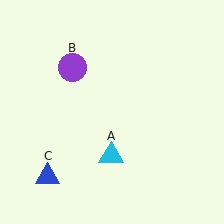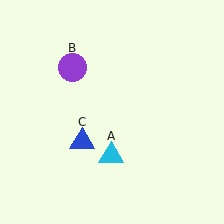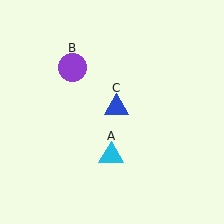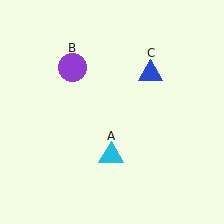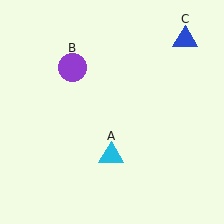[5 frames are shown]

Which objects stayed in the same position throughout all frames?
Cyan triangle (object A) and purple circle (object B) remained stationary.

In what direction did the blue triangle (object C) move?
The blue triangle (object C) moved up and to the right.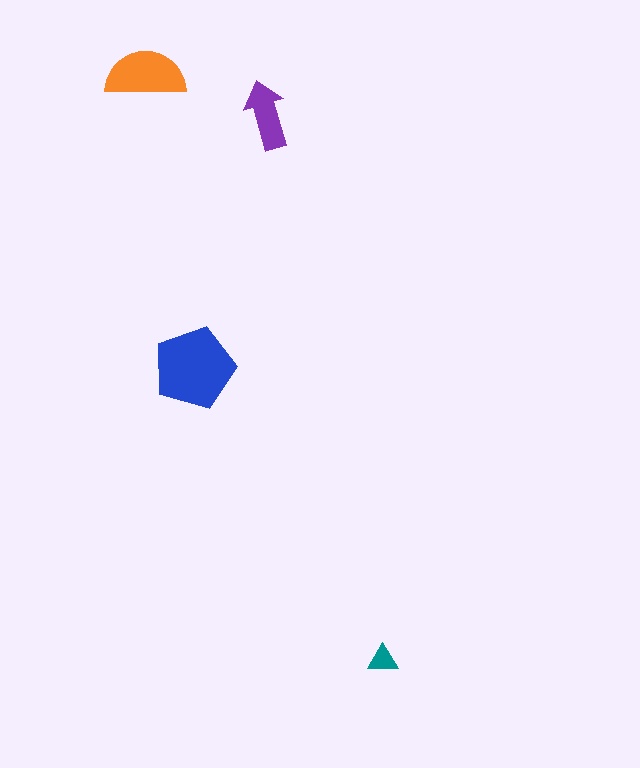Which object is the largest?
The blue pentagon.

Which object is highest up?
The orange semicircle is topmost.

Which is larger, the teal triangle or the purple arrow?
The purple arrow.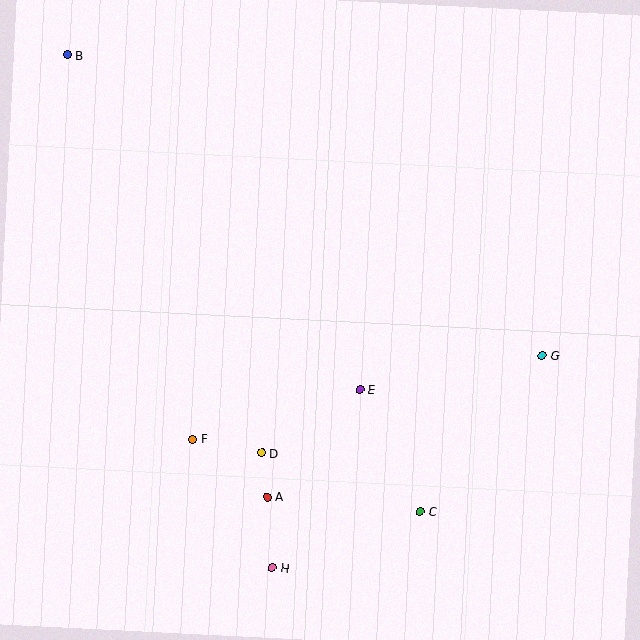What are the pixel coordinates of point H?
Point H is at (272, 567).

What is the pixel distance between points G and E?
The distance between G and E is 186 pixels.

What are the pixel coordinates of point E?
Point E is at (360, 389).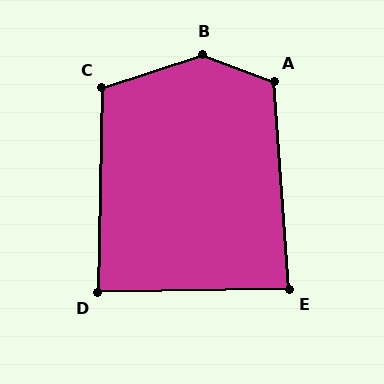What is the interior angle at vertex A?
Approximately 115 degrees (obtuse).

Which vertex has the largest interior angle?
B, at approximately 141 degrees.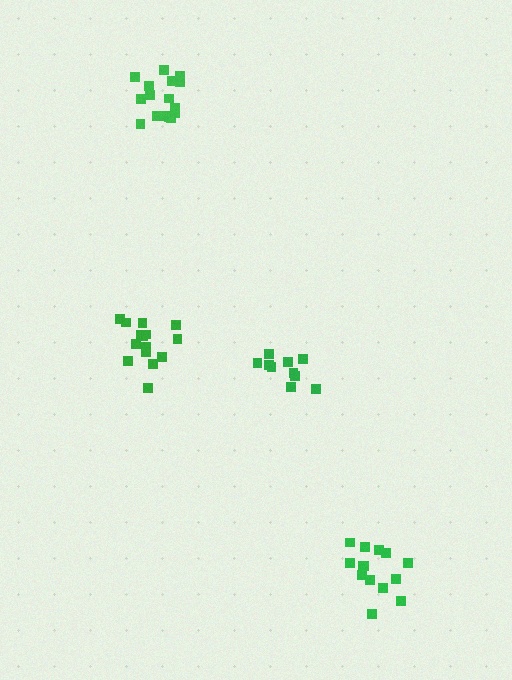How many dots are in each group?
Group 1: 15 dots, Group 2: 10 dots, Group 3: 14 dots, Group 4: 16 dots (55 total).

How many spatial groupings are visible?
There are 4 spatial groupings.